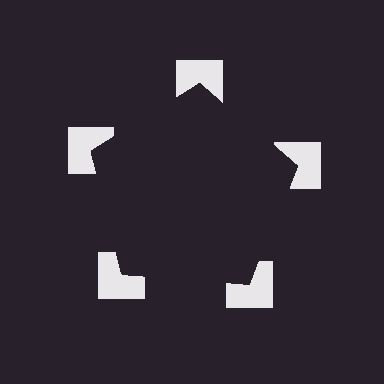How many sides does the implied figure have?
5 sides.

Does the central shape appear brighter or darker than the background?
It typically appears slightly darker than the background, even though no actual brightness change is drawn.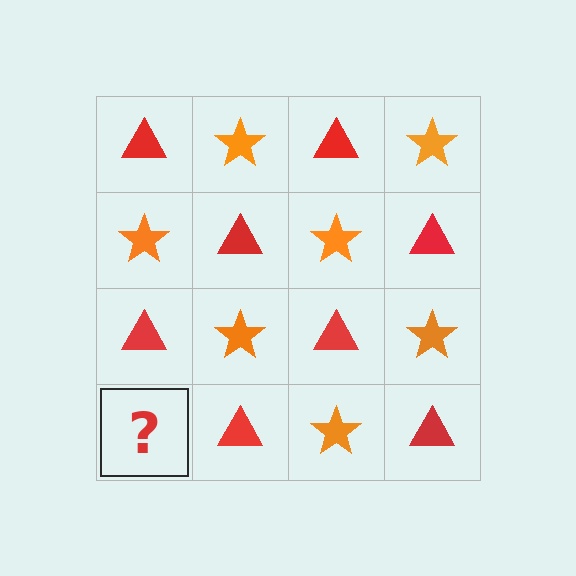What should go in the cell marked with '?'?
The missing cell should contain an orange star.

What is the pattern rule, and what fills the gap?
The rule is that it alternates red triangle and orange star in a checkerboard pattern. The gap should be filled with an orange star.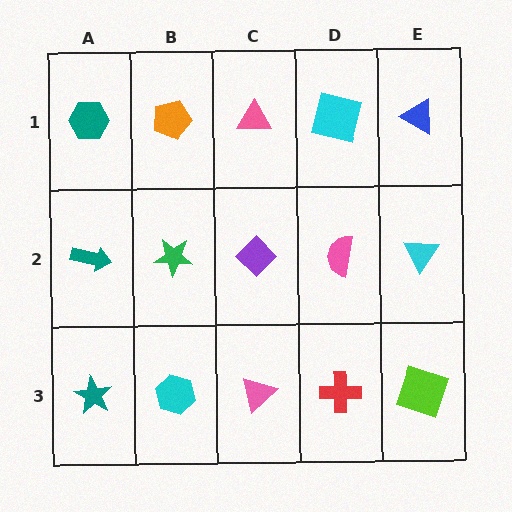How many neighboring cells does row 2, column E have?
3.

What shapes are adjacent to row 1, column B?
A green star (row 2, column B), a teal hexagon (row 1, column A), a pink triangle (row 1, column C).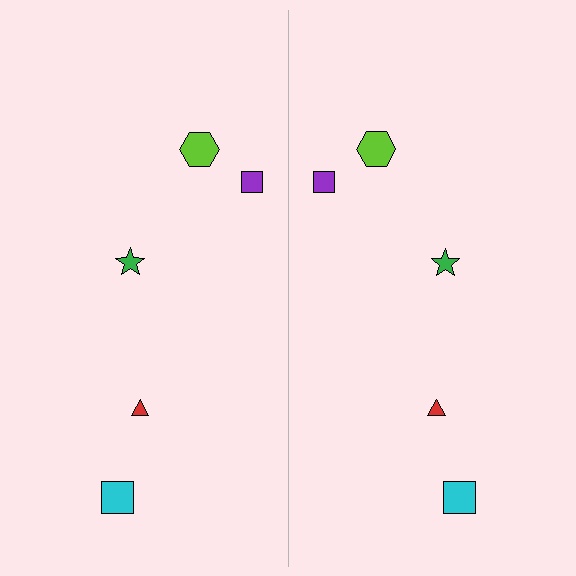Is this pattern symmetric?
Yes, this pattern has bilateral (reflection) symmetry.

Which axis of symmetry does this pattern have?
The pattern has a vertical axis of symmetry running through the center of the image.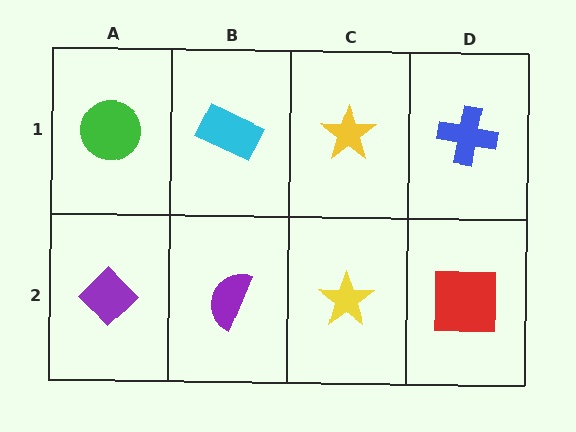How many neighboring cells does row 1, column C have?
3.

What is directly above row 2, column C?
A yellow star.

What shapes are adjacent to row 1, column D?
A red square (row 2, column D), a yellow star (row 1, column C).